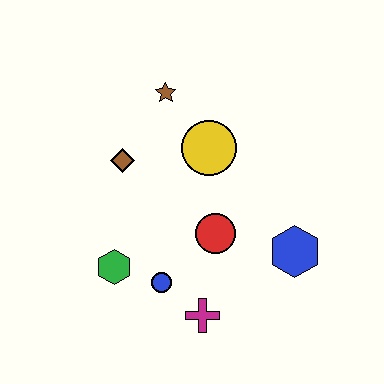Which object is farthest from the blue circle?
The brown star is farthest from the blue circle.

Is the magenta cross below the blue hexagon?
Yes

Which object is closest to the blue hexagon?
The red circle is closest to the blue hexagon.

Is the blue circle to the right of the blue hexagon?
No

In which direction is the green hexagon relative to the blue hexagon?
The green hexagon is to the left of the blue hexagon.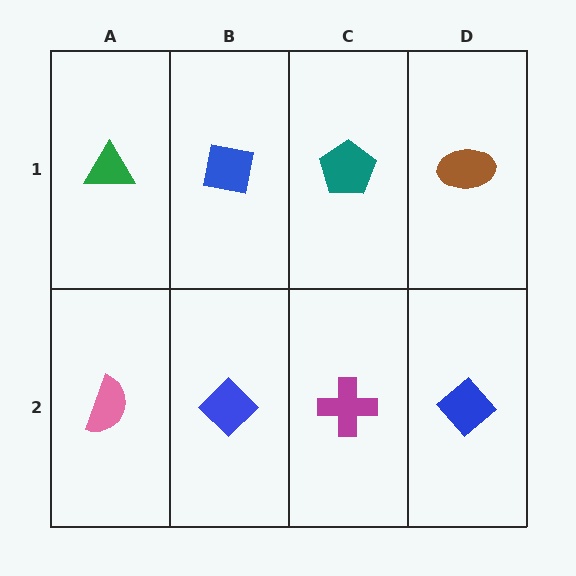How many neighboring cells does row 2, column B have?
3.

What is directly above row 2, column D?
A brown ellipse.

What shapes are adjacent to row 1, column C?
A magenta cross (row 2, column C), a blue square (row 1, column B), a brown ellipse (row 1, column D).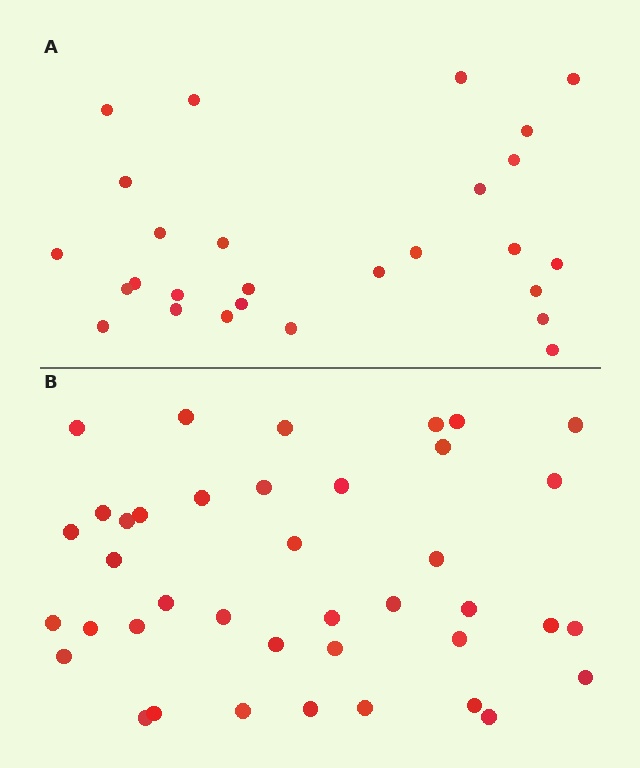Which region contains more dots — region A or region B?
Region B (the bottom region) has more dots.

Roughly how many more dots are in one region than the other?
Region B has approximately 15 more dots than region A.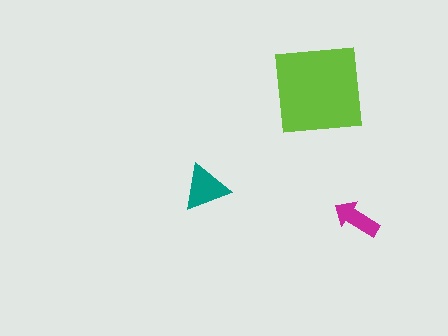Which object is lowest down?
The magenta arrow is bottommost.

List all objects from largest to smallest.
The lime square, the teal triangle, the magenta arrow.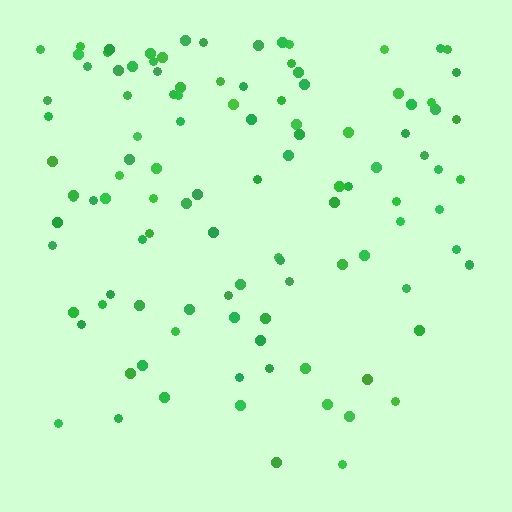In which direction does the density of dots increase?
From bottom to top, with the top side densest.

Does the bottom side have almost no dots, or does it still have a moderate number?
Still a moderate number, just noticeably fewer than the top.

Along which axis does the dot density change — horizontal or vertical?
Vertical.